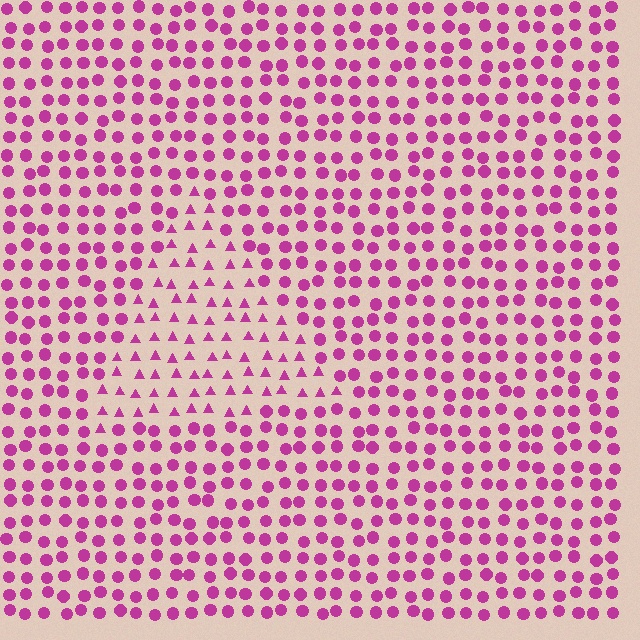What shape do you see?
I see a triangle.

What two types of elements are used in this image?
The image uses triangles inside the triangle region and circles outside it.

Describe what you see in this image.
The image is filled with small magenta elements arranged in a uniform grid. A triangle-shaped region contains triangles, while the surrounding area contains circles. The boundary is defined purely by the change in element shape.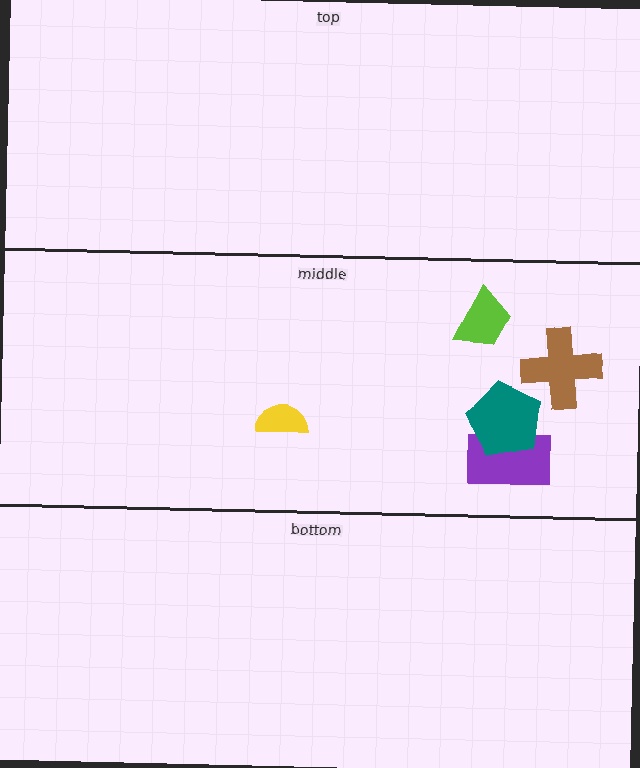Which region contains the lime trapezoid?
The middle region.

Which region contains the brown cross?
The middle region.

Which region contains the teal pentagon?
The middle region.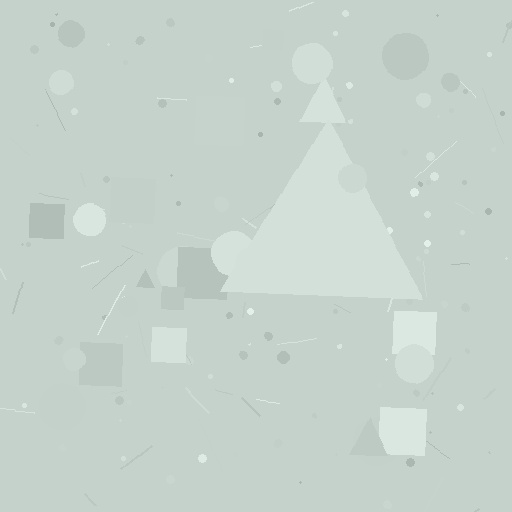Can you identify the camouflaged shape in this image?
The camouflaged shape is a triangle.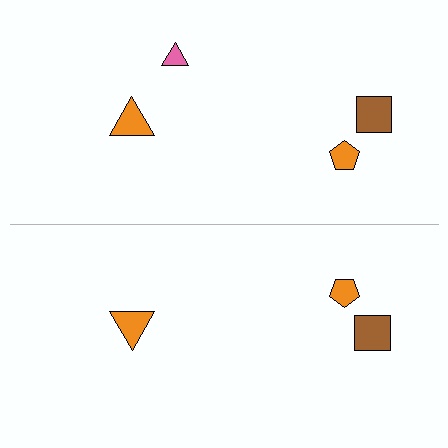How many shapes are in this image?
There are 7 shapes in this image.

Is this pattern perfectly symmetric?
No, the pattern is not perfectly symmetric. A pink triangle is missing from the bottom side.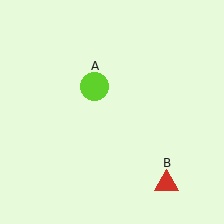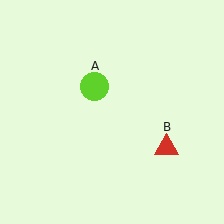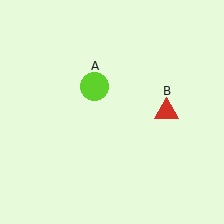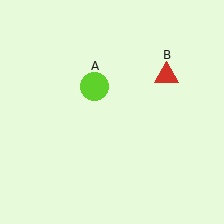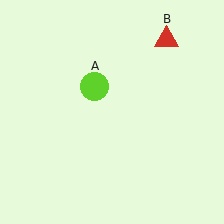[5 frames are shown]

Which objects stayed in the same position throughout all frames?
Lime circle (object A) remained stationary.